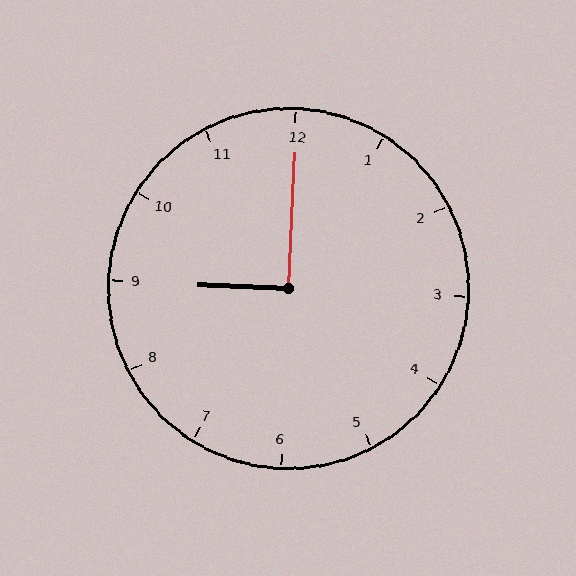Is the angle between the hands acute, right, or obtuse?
It is right.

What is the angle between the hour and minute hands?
Approximately 90 degrees.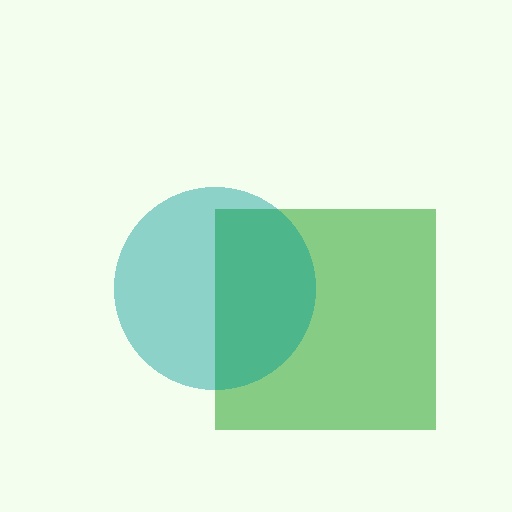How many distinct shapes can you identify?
There are 2 distinct shapes: a green square, a teal circle.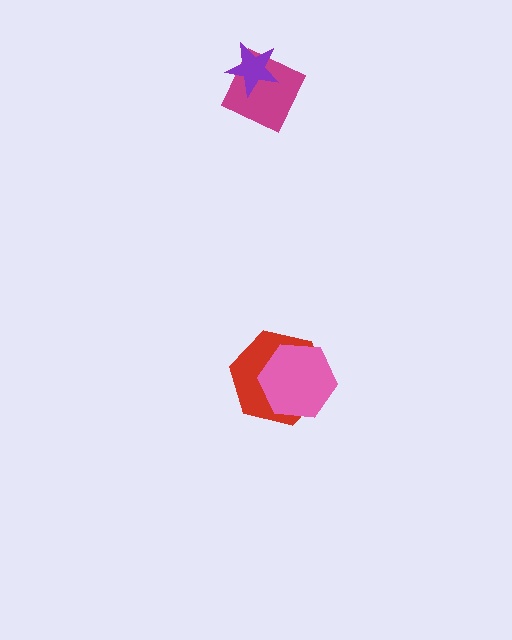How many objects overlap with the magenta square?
1 object overlaps with the magenta square.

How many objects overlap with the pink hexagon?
1 object overlaps with the pink hexagon.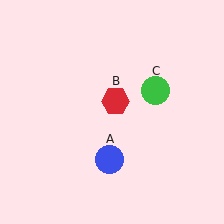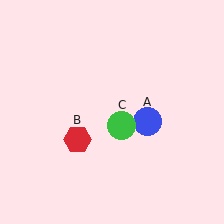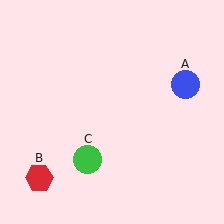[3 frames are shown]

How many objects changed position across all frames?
3 objects changed position: blue circle (object A), red hexagon (object B), green circle (object C).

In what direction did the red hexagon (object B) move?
The red hexagon (object B) moved down and to the left.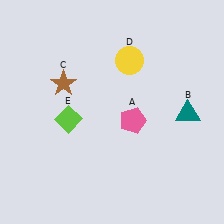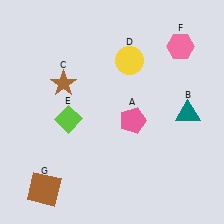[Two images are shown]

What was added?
A pink hexagon (F), a brown square (G) were added in Image 2.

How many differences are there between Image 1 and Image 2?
There are 2 differences between the two images.